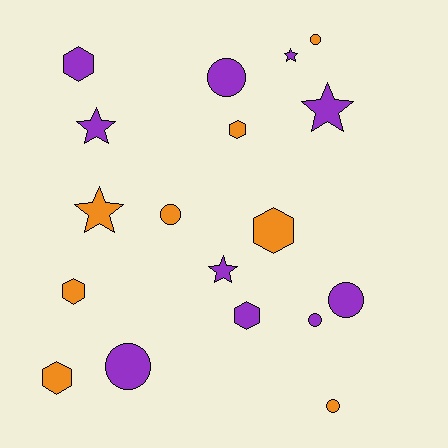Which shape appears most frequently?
Circle, with 7 objects.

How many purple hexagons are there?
There are 2 purple hexagons.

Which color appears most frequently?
Purple, with 10 objects.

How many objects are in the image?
There are 18 objects.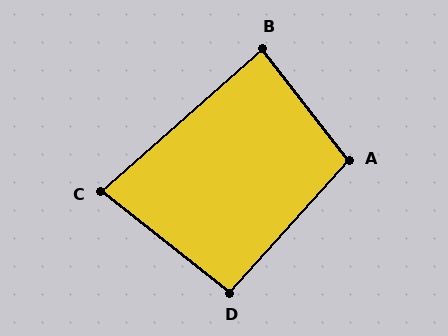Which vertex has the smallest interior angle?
C, at approximately 80 degrees.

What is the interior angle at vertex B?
Approximately 86 degrees (approximately right).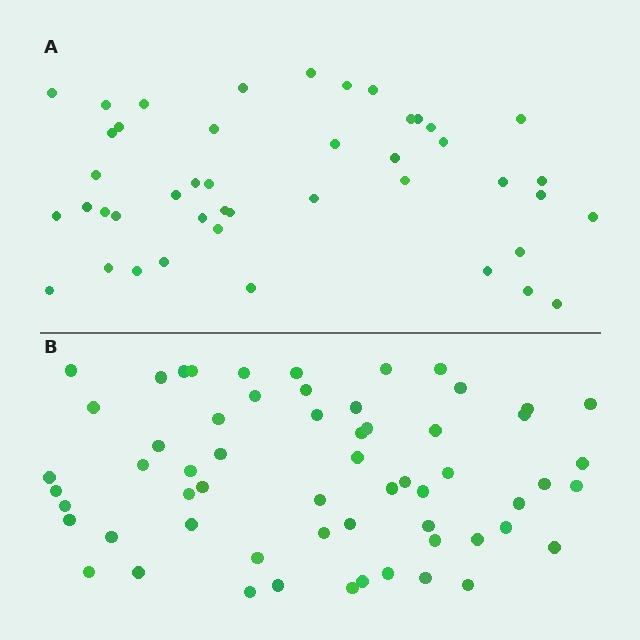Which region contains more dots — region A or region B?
Region B (the bottom region) has more dots.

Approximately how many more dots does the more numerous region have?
Region B has approximately 15 more dots than region A.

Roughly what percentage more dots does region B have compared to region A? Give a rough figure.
About 35% more.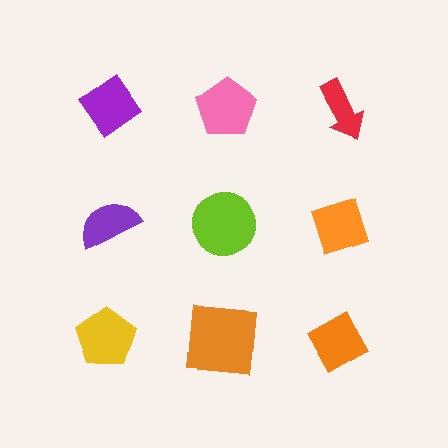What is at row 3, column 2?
An orange square.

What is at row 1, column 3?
A red arrow.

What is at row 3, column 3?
An orange diamond.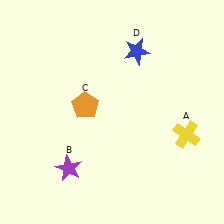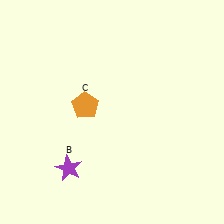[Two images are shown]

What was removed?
The yellow cross (A), the blue star (D) were removed in Image 2.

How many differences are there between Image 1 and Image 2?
There are 2 differences between the two images.